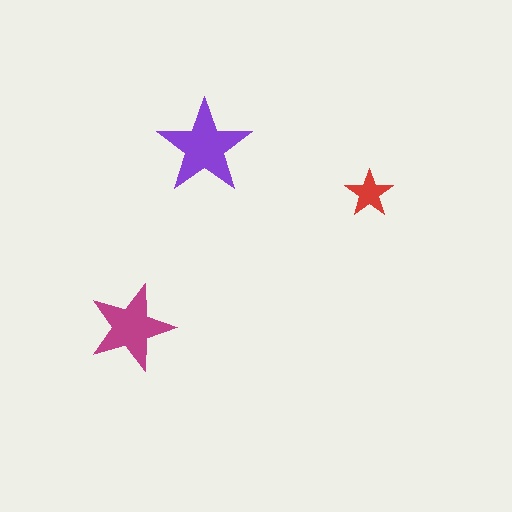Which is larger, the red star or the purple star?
The purple one.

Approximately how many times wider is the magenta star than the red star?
About 2 times wider.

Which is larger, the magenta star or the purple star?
The purple one.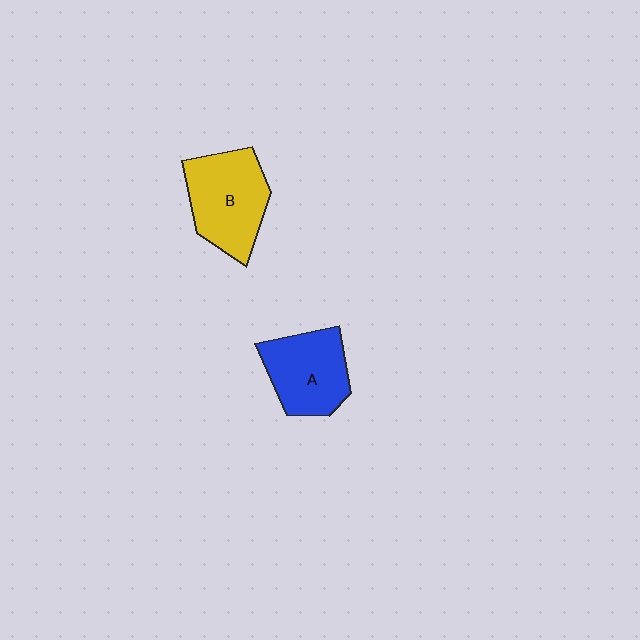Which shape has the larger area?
Shape B (yellow).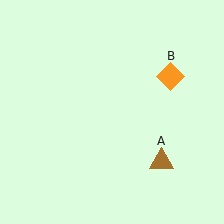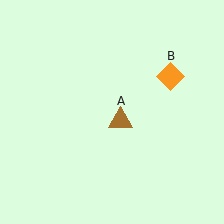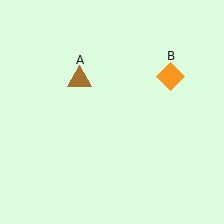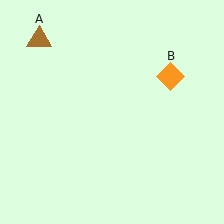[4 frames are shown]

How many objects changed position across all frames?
1 object changed position: brown triangle (object A).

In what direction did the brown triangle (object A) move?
The brown triangle (object A) moved up and to the left.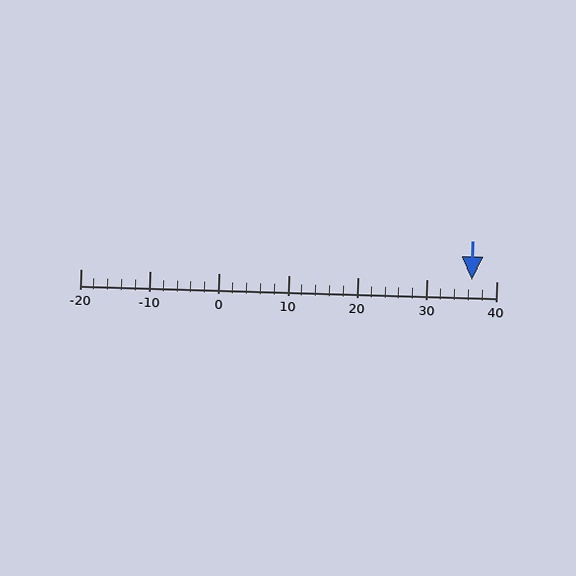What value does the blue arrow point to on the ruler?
The blue arrow points to approximately 36.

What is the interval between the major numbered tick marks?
The major tick marks are spaced 10 units apart.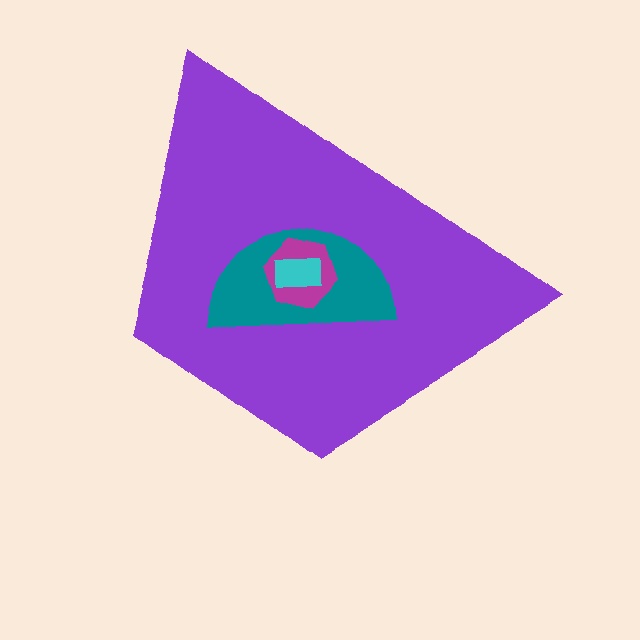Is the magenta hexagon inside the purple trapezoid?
Yes.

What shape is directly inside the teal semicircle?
The magenta hexagon.